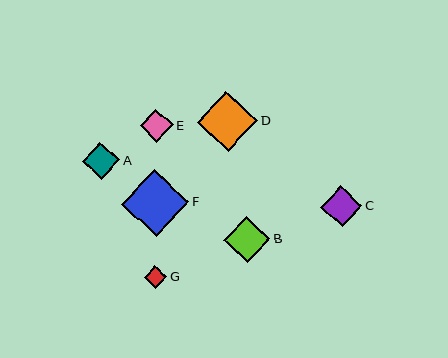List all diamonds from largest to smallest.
From largest to smallest: F, D, B, C, A, E, G.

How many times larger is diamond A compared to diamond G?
Diamond A is approximately 1.7 times the size of diamond G.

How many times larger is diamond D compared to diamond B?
Diamond D is approximately 1.3 times the size of diamond B.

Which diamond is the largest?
Diamond F is the largest with a size of approximately 67 pixels.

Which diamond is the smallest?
Diamond G is the smallest with a size of approximately 22 pixels.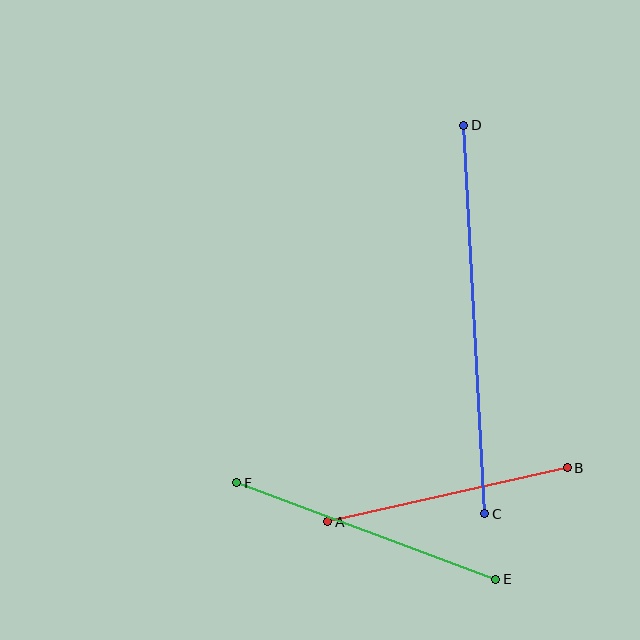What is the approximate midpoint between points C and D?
The midpoint is at approximately (474, 320) pixels.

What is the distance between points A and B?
The distance is approximately 245 pixels.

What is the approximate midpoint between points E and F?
The midpoint is at approximately (366, 531) pixels.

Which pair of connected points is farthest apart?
Points C and D are farthest apart.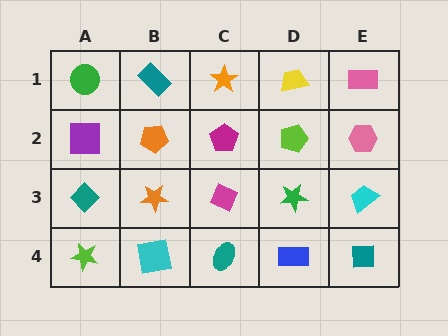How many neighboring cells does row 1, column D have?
3.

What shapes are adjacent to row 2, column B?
A teal rectangle (row 1, column B), an orange star (row 3, column B), a purple square (row 2, column A), a magenta pentagon (row 2, column C).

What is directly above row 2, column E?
A pink rectangle.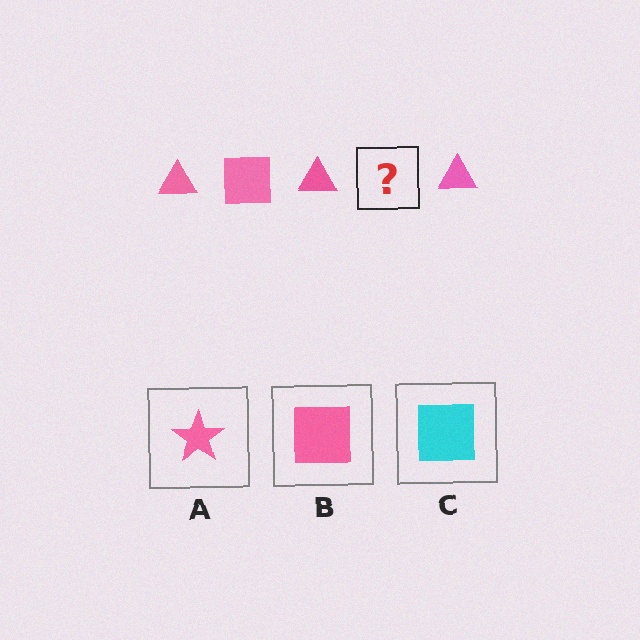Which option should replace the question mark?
Option B.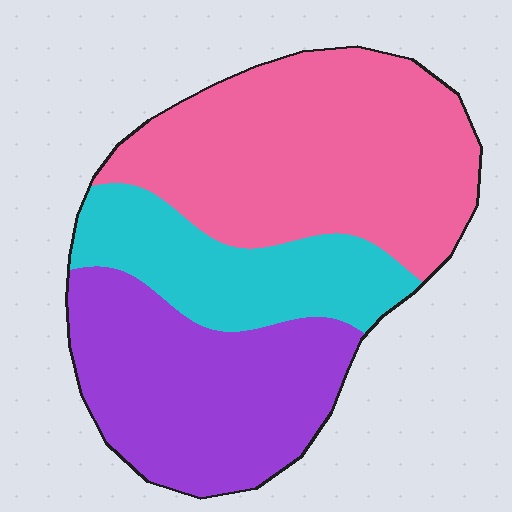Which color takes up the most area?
Pink, at roughly 45%.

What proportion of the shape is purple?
Purple covers about 35% of the shape.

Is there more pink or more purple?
Pink.